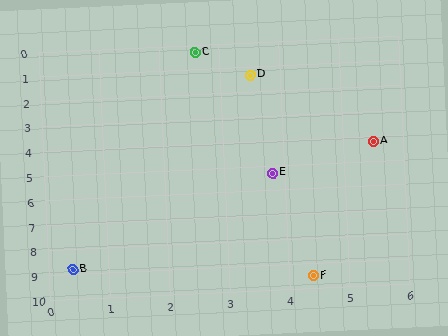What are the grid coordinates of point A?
Point A is at approximately (5.5, 4.2).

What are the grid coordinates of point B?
Point B is at approximately (0.4, 8.8).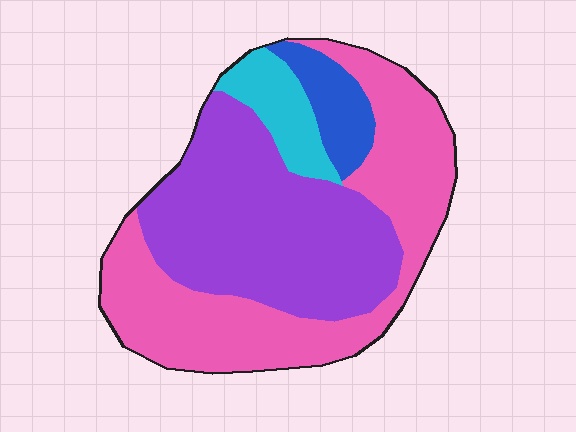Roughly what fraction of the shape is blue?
Blue takes up less than a sixth of the shape.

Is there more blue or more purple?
Purple.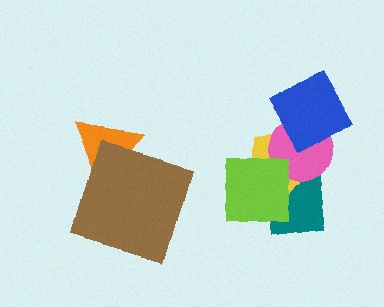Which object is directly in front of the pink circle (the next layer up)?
The lime square is directly in front of the pink circle.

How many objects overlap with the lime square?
3 objects overlap with the lime square.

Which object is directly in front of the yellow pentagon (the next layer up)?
The pink circle is directly in front of the yellow pentagon.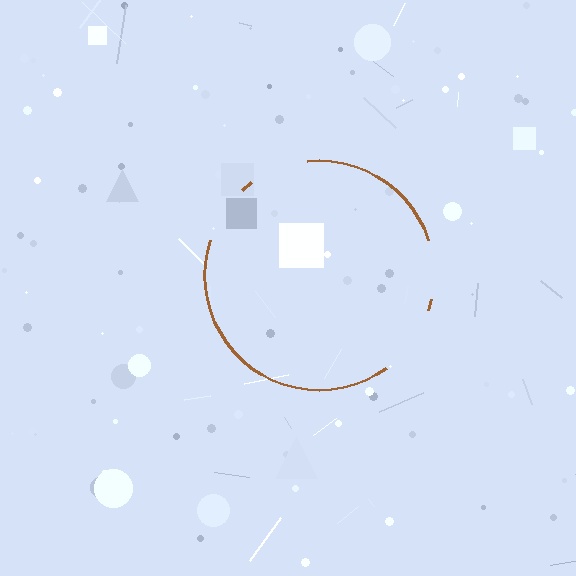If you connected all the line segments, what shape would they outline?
They would outline a circle.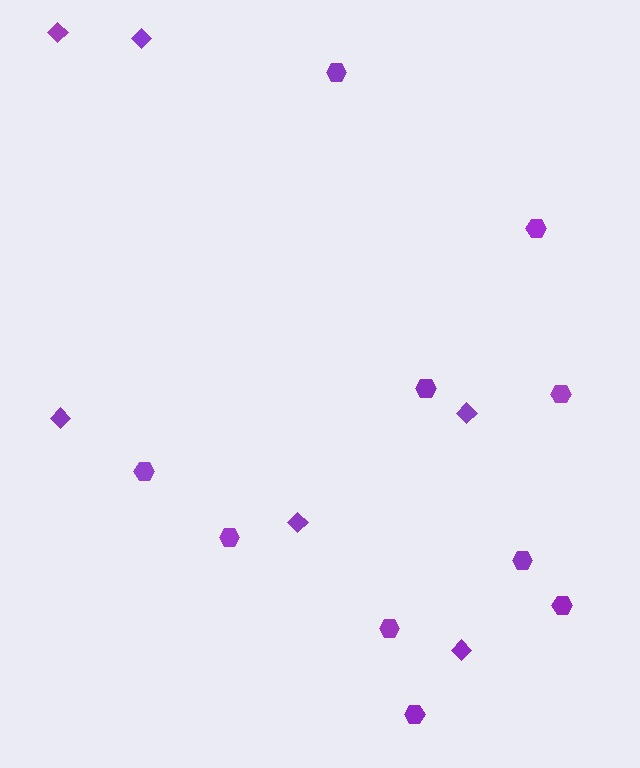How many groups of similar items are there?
There are 2 groups: one group of hexagons (10) and one group of diamonds (6).